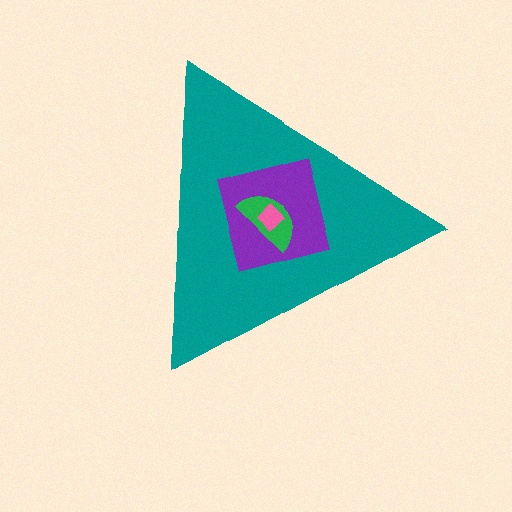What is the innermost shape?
The pink diamond.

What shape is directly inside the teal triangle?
The purple square.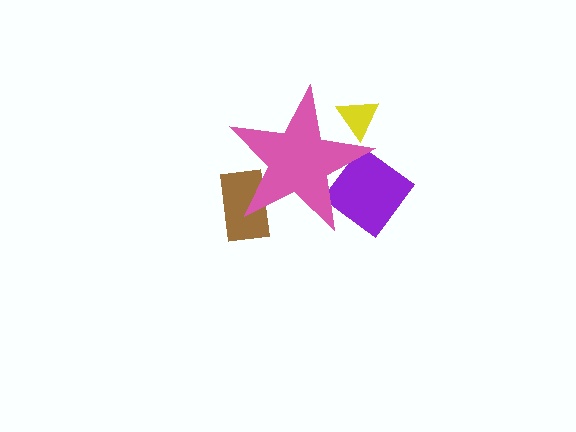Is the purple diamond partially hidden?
Yes, the purple diamond is partially hidden behind the pink star.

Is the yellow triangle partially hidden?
Yes, the yellow triangle is partially hidden behind the pink star.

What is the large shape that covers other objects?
A pink star.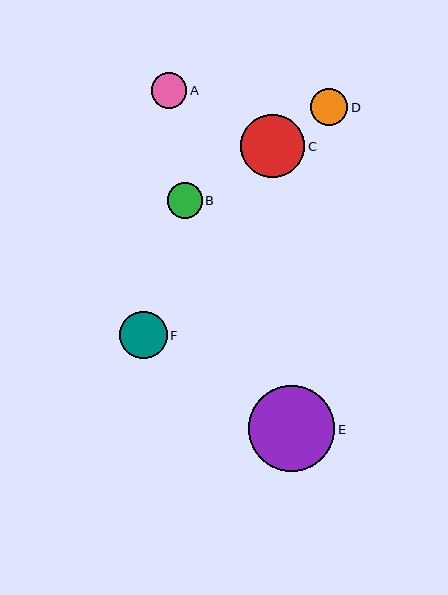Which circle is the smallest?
Circle B is the smallest with a size of approximately 35 pixels.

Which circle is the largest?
Circle E is the largest with a size of approximately 86 pixels.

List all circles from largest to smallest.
From largest to smallest: E, C, F, D, A, B.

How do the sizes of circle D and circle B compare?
Circle D and circle B are approximately the same size.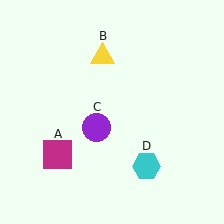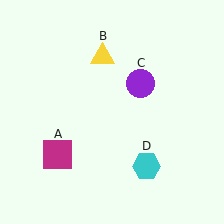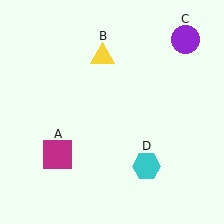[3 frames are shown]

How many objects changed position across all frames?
1 object changed position: purple circle (object C).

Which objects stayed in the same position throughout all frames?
Magenta square (object A) and yellow triangle (object B) and cyan hexagon (object D) remained stationary.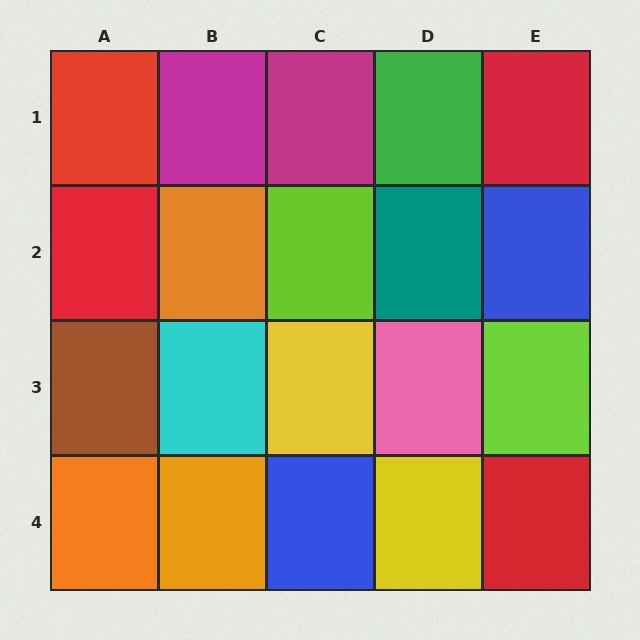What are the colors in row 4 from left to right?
Orange, orange, blue, yellow, red.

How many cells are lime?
2 cells are lime.